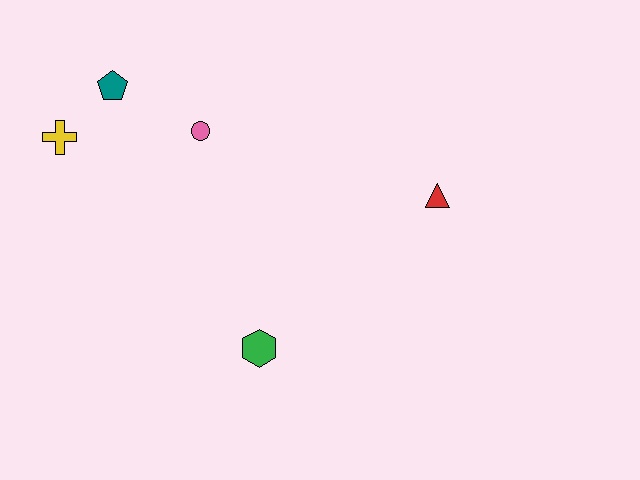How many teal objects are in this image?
There is 1 teal object.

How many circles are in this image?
There is 1 circle.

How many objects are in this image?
There are 5 objects.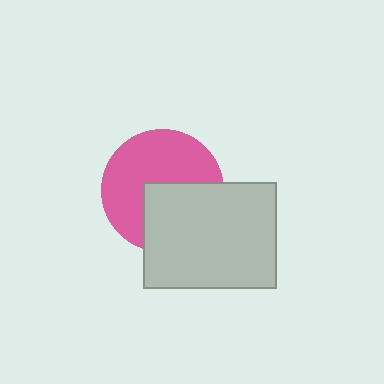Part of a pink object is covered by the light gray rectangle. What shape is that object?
It is a circle.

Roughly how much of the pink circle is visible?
About half of it is visible (roughly 59%).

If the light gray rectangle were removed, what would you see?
You would see the complete pink circle.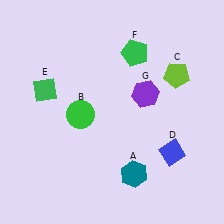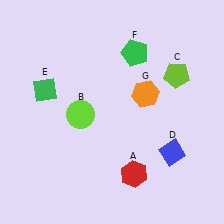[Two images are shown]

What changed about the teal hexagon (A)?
In Image 1, A is teal. In Image 2, it changed to red.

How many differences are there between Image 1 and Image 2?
There are 3 differences between the two images.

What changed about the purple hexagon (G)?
In Image 1, G is purple. In Image 2, it changed to orange.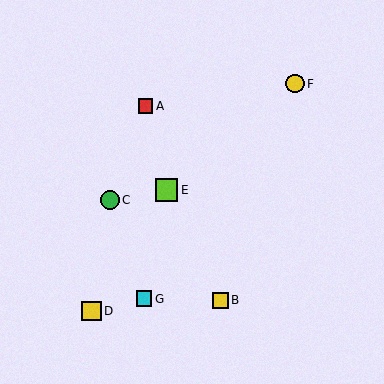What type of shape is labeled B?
Shape B is a yellow square.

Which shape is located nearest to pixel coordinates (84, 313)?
The yellow square (labeled D) at (92, 311) is nearest to that location.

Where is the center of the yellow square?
The center of the yellow square is at (220, 300).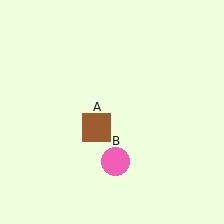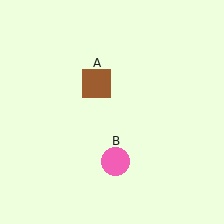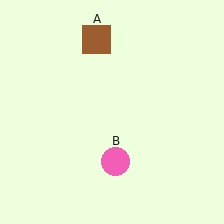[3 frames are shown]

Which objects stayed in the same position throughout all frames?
Pink circle (object B) remained stationary.